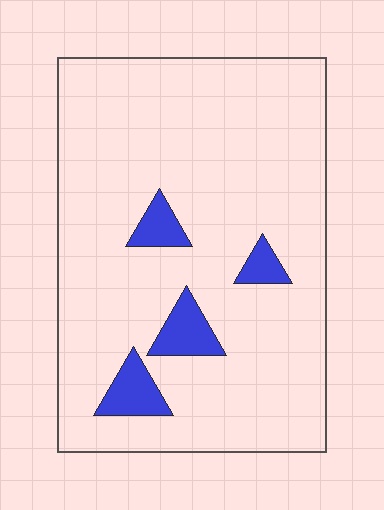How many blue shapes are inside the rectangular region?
4.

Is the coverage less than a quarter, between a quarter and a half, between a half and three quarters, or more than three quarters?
Less than a quarter.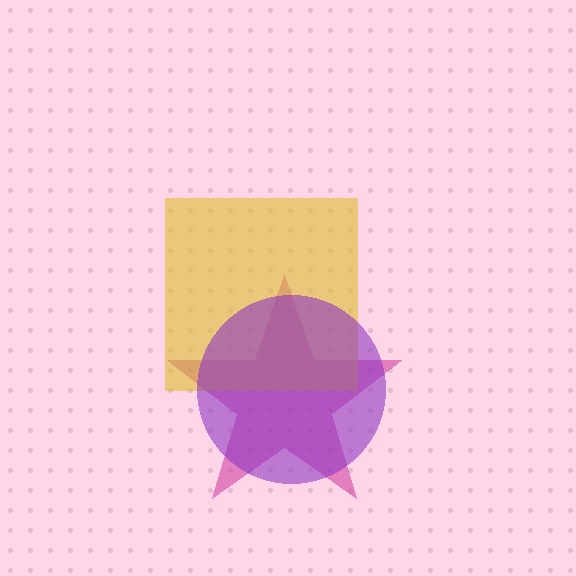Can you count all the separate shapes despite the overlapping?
Yes, there are 3 separate shapes.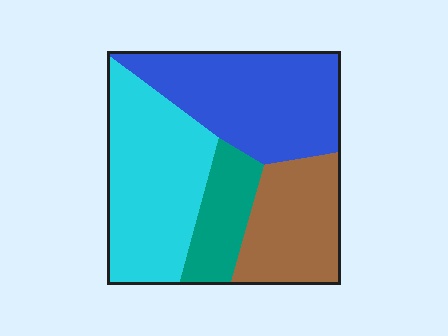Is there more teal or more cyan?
Cyan.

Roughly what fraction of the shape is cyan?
Cyan takes up between a quarter and a half of the shape.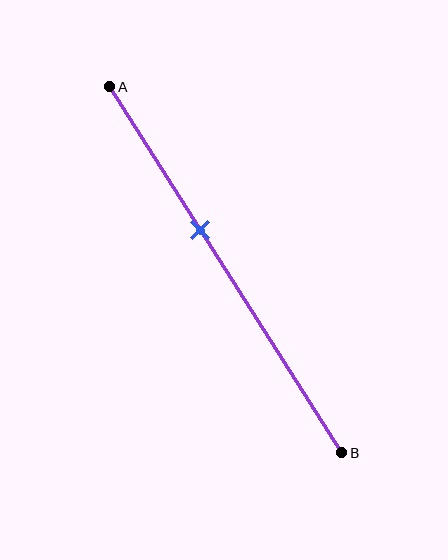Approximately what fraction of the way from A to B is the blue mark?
The blue mark is approximately 40% of the way from A to B.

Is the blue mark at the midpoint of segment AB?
No, the mark is at about 40% from A, not at the 50% midpoint.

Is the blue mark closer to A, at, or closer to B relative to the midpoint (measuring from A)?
The blue mark is closer to point A than the midpoint of segment AB.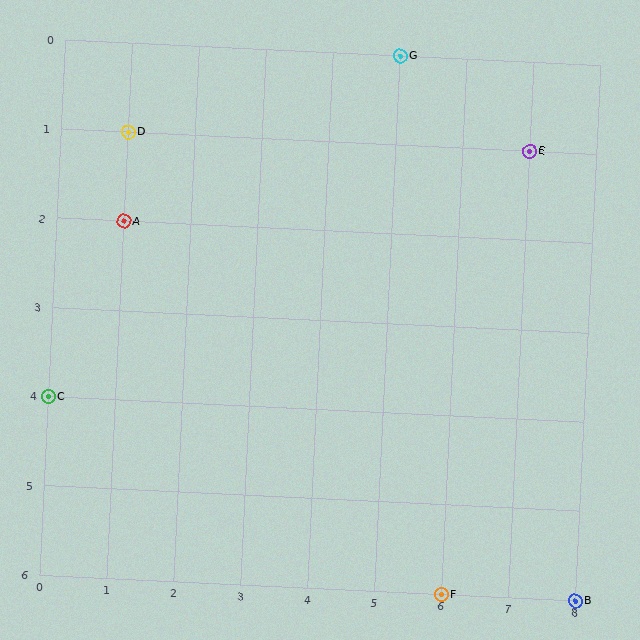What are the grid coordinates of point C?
Point C is at grid coordinates (0, 4).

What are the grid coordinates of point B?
Point B is at grid coordinates (8, 6).